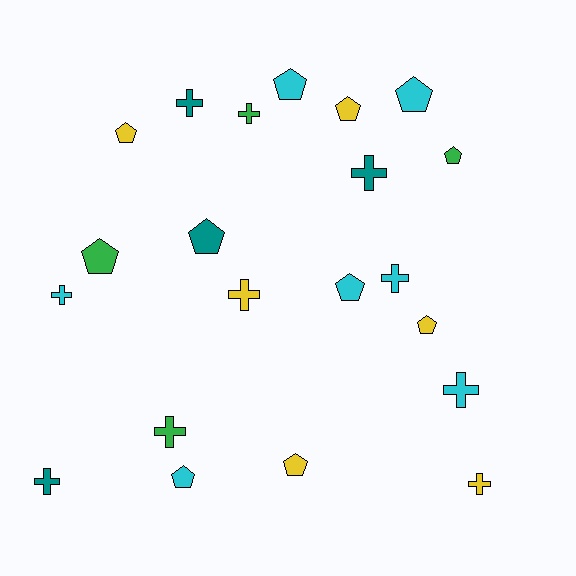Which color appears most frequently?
Cyan, with 7 objects.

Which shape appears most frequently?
Pentagon, with 11 objects.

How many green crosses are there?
There are 2 green crosses.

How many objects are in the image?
There are 21 objects.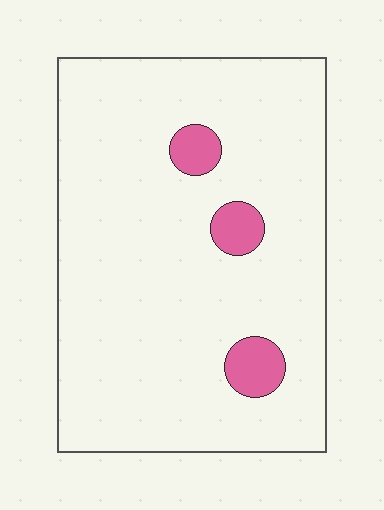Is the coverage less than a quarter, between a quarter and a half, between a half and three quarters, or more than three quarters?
Less than a quarter.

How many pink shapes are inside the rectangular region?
3.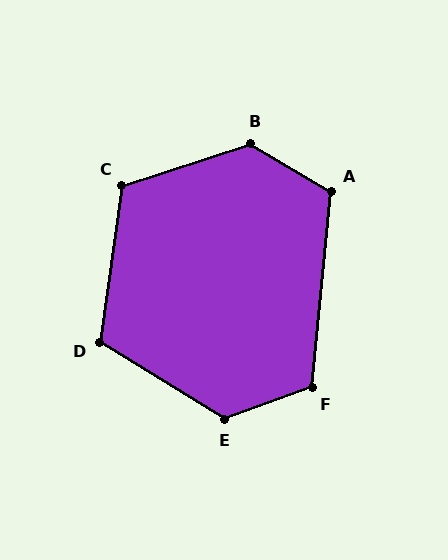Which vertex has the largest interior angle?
B, at approximately 131 degrees.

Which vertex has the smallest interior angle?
D, at approximately 113 degrees.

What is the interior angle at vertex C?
Approximately 116 degrees (obtuse).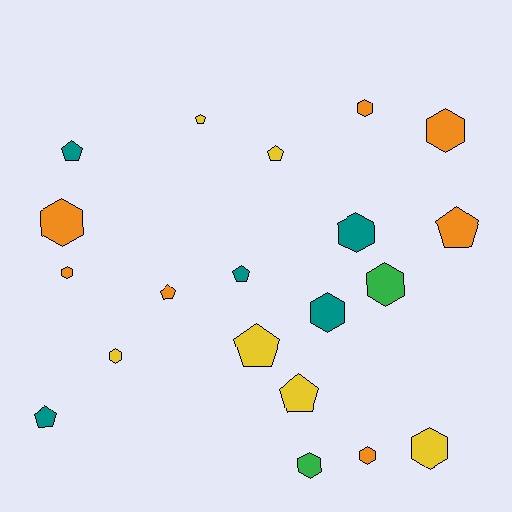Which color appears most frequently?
Orange, with 7 objects.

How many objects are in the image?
There are 20 objects.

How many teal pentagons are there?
There are 3 teal pentagons.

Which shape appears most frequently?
Hexagon, with 11 objects.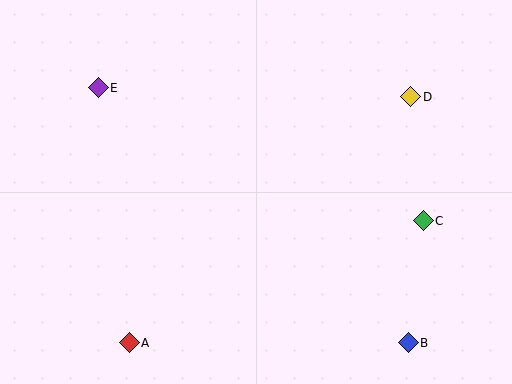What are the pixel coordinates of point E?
Point E is at (98, 88).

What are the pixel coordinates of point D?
Point D is at (411, 97).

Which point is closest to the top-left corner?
Point E is closest to the top-left corner.